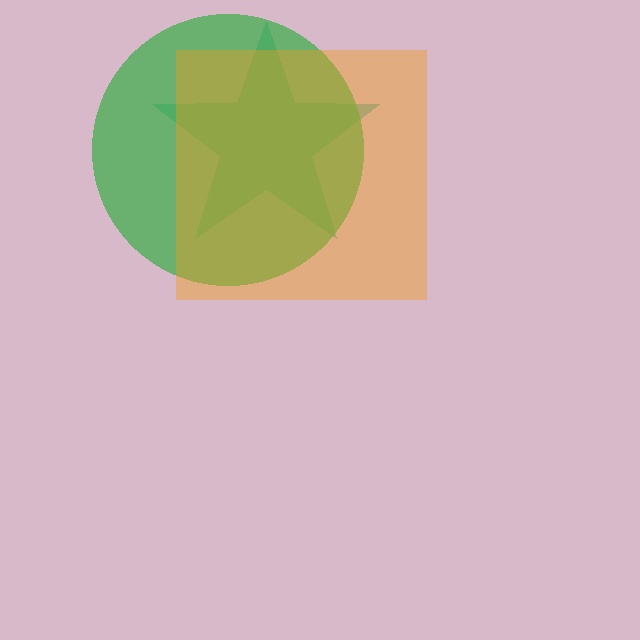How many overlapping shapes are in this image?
There are 3 overlapping shapes in the image.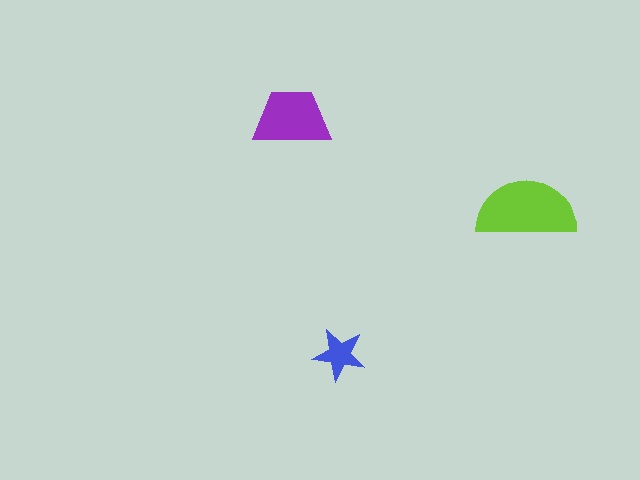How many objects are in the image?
There are 3 objects in the image.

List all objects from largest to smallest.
The lime semicircle, the purple trapezoid, the blue star.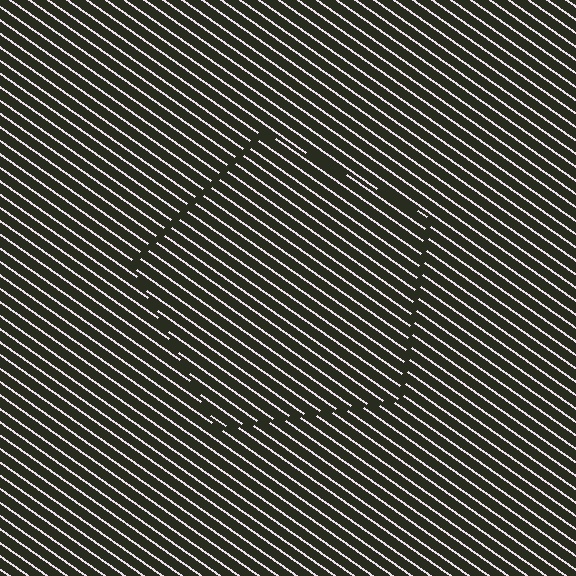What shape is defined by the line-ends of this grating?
An illusory pentagon. The interior of the shape contains the same grating, shifted by half a period — the contour is defined by the phase discontinuity where line-ends from the inner and outer gratings abut.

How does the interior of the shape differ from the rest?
The interior of the shape contains the same grating, shifted by half a period — the contour is defined by the phase discontinuity where line-ends from the inner and outer gratings abut.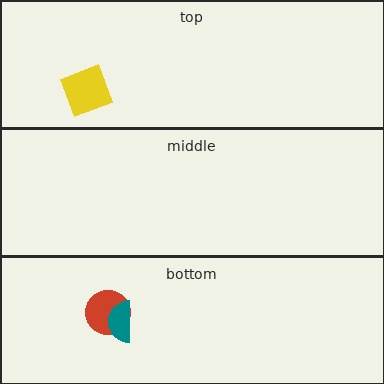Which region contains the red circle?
The bottom region.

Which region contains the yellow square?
The top region.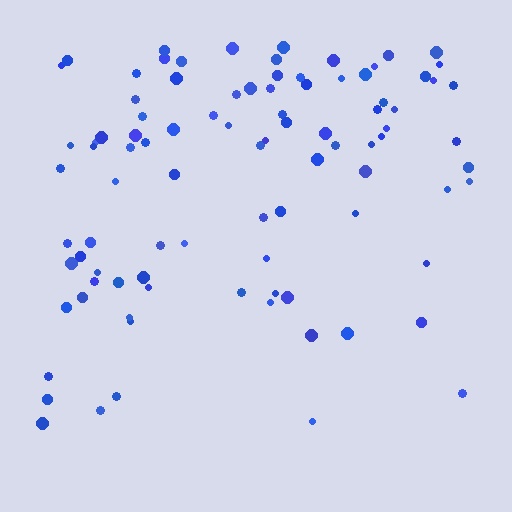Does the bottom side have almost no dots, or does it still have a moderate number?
Still a moderate number, just noticeably fewer than the top.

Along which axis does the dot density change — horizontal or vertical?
Vertical.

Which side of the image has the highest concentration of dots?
The top.